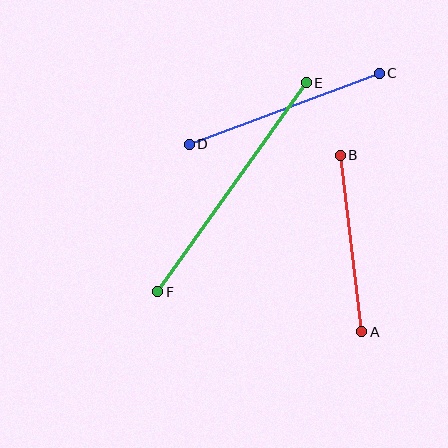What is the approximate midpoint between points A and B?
The midpoint is at approximately (351, 244) pixels.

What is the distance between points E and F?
The distance is approximately 256 pixels.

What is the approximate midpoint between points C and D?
The midpoint is at approximately (284, 109) pixels.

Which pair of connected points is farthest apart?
Points E and F are farthest apart.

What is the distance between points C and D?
The distance is approximately 203 pixels.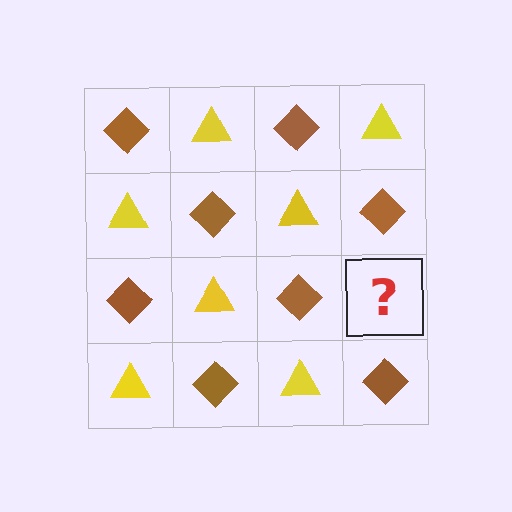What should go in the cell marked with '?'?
The missing cell should contain a yellow triangle.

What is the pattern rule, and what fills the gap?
The rule is that it alternates brown diamond and yellow triangle in a checkerboard pattern. The gap should be filled with a yellow triangle.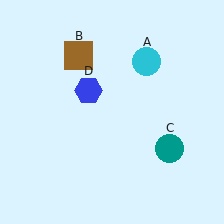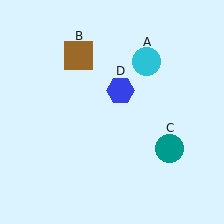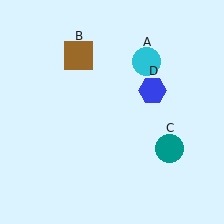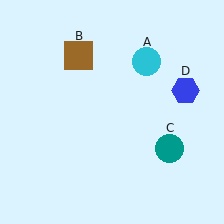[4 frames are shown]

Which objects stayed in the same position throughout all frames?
Cyan circle (object A) and brown square (object B) and teal circle (object C) remained stationary.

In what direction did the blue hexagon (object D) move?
The blue hexagon (object D) moved right.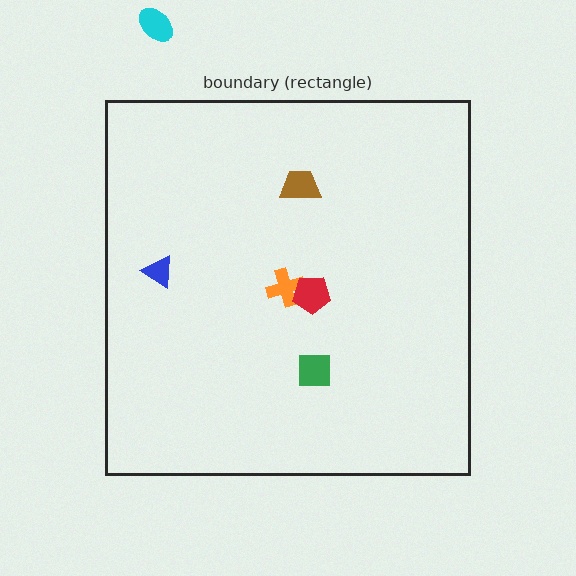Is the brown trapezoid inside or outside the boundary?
Inside.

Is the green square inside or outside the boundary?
Inside.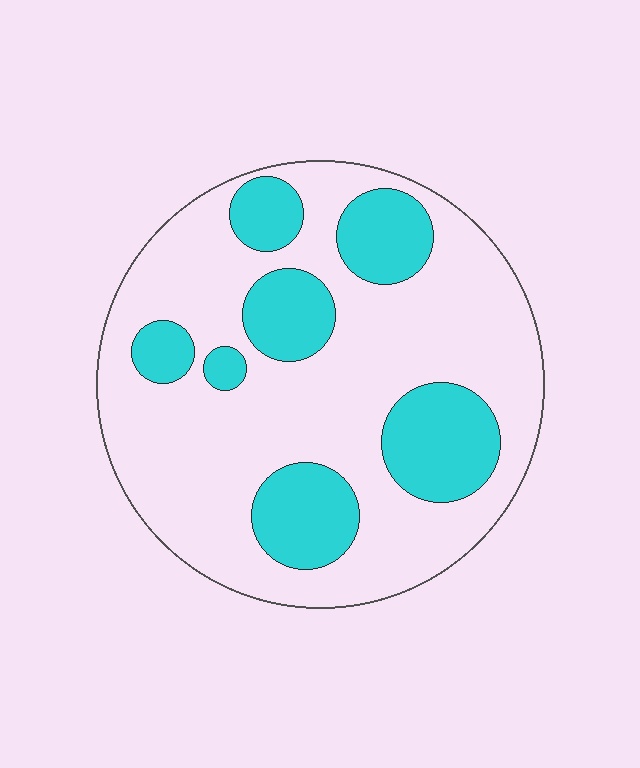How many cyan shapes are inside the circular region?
7.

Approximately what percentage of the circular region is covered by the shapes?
Approximately 30%.